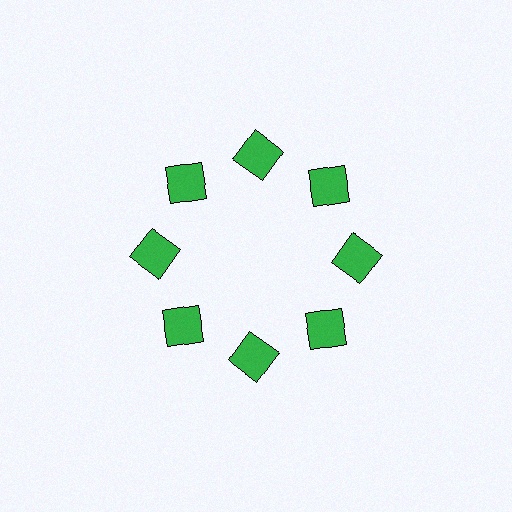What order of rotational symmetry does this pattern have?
This pattern has 8-fold rotational symmetry.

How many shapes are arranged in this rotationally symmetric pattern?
There are 8 shapes, arranged in 8 groups of 1.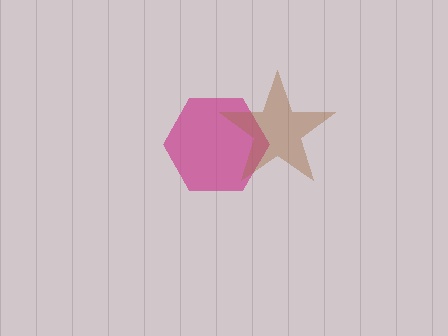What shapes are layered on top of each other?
The layered shapes are: a magenta hexagon, a brown star.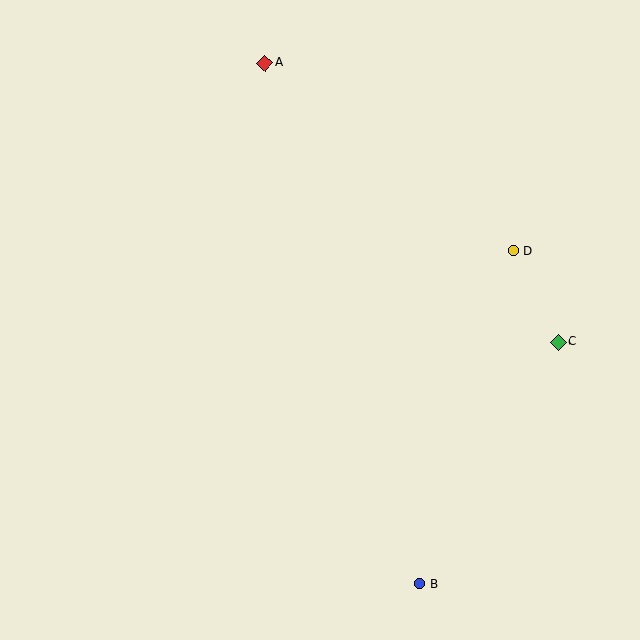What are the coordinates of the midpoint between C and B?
The midpoint between C and B is at (489, 463).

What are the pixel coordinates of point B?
Point B is at (419, 584).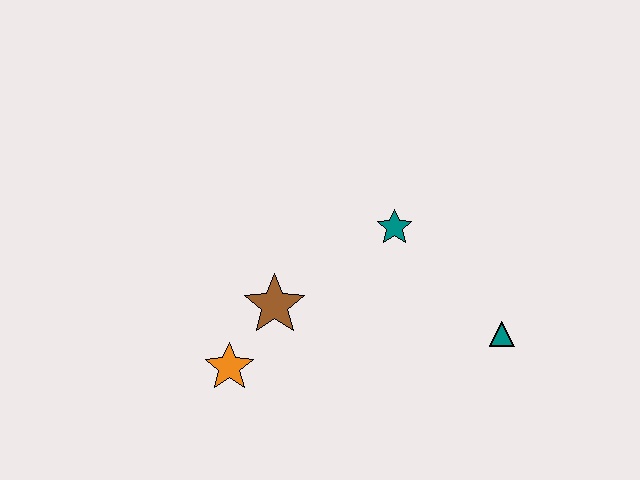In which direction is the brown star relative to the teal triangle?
The brown star is to the left of the teal triangle.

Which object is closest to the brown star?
The orange star is closest to the brown star.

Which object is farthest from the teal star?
The orange star is farthest from the teal star.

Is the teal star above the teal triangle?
Yes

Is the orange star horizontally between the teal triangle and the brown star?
No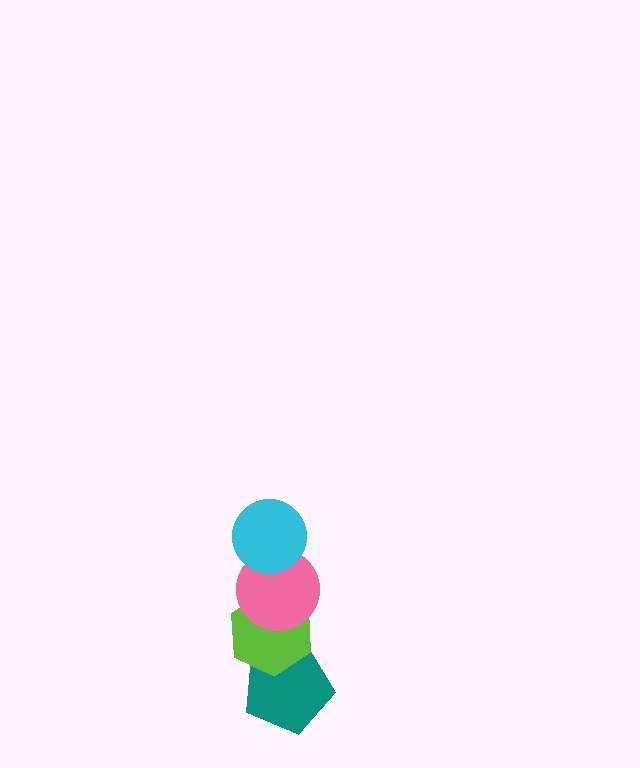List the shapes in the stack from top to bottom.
From top to bottom: the cyan circle, the pink circle, the lime hexagon, the teal pentagon.